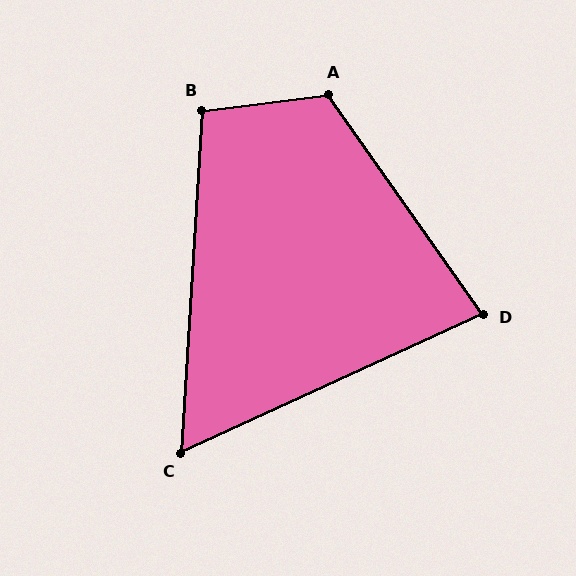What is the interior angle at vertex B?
Approximately 101 degrees (obtuse).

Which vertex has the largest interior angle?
A, at approximately 118 degrees.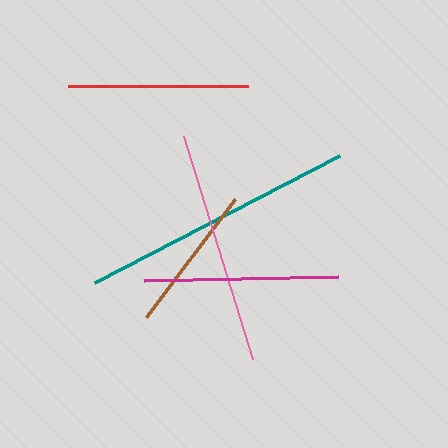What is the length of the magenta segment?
The magenta segment is approximately 194 pixels long.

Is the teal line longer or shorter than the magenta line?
The teal line is longer than the magenta line.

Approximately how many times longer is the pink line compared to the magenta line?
The pink line is approximately 1.2 times the length of the magenta line.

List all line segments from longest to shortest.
From longest to shortest: teal, pink, magenta, red, brown.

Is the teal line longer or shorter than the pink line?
The teal line is longer than the pink line.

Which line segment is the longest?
The teal line is the longest at approximately 275 pixels.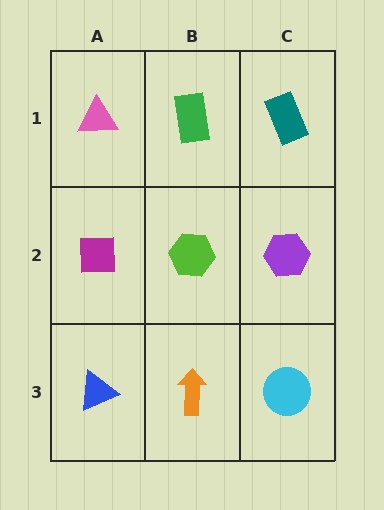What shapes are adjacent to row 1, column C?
A purple hexagon (row 2, column C), a green rectangle (row 1, column B).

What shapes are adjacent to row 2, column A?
A pink triangle (row 1, column A), a blue triangle (row 3, column A), a lime hexagon (row 2, column B).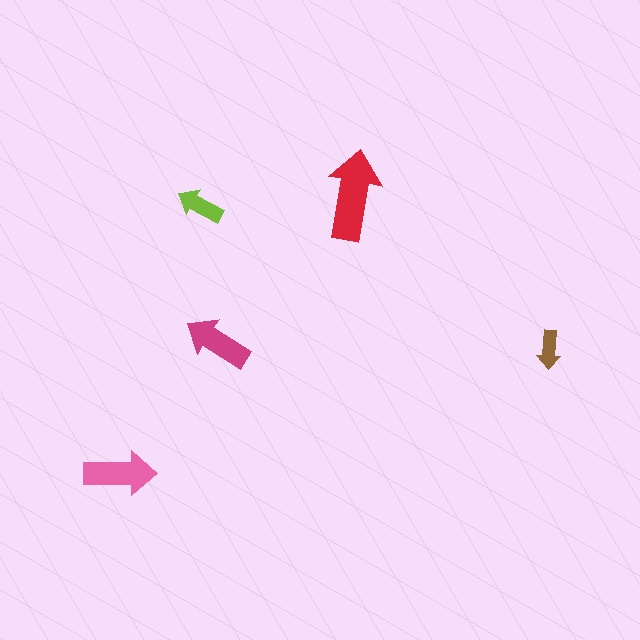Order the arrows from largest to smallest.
the red one, the pink one, the magenta one, the lime one, the brown one.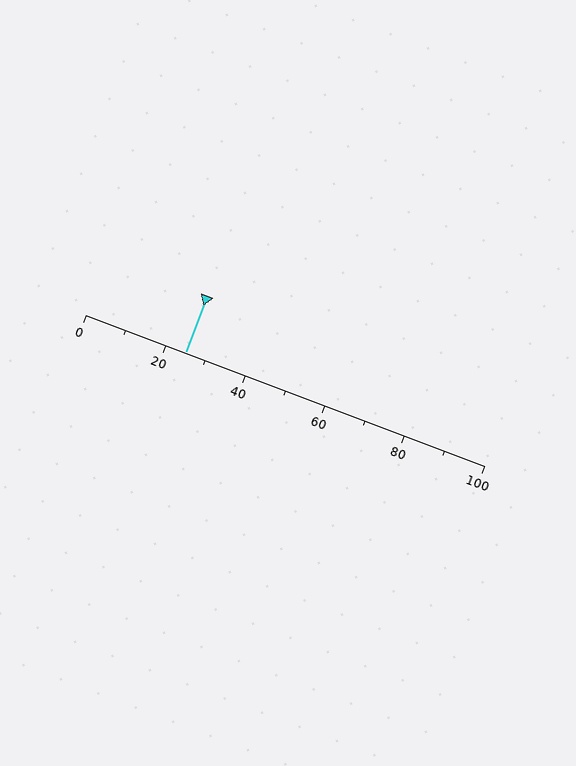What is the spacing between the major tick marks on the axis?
The major ticks are spaced 20 apart.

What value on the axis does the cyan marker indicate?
The marker indicates approximately 25.